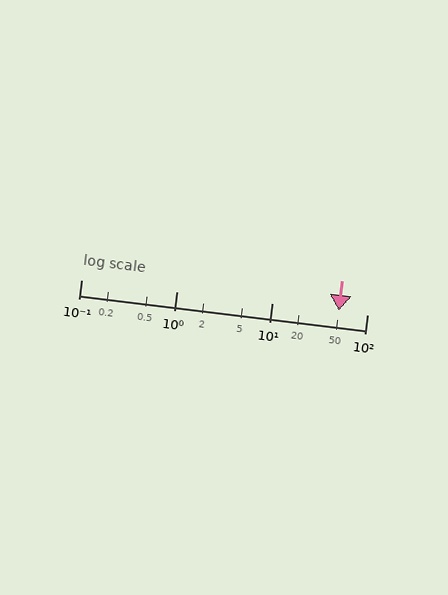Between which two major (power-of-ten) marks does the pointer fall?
The pointer is between 10 and 100.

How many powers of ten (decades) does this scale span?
The scale spans 3 decades, from 0.1 to 100.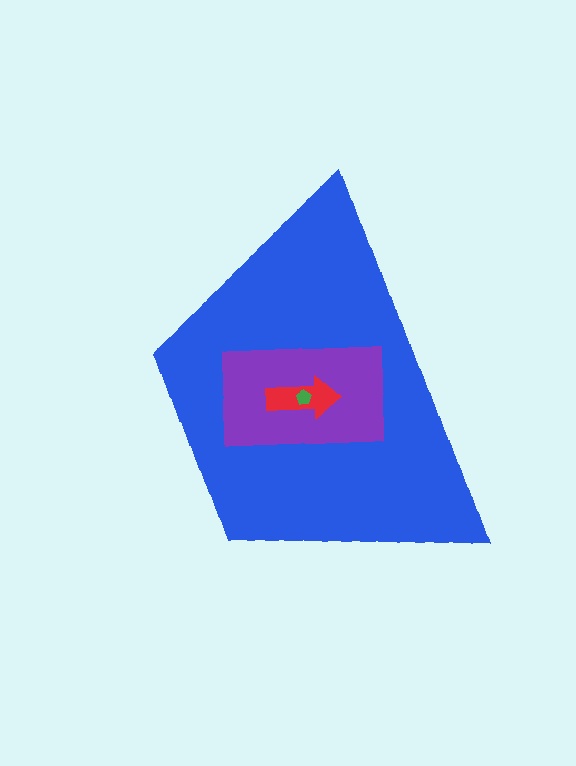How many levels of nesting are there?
4.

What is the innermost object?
The green pentagon.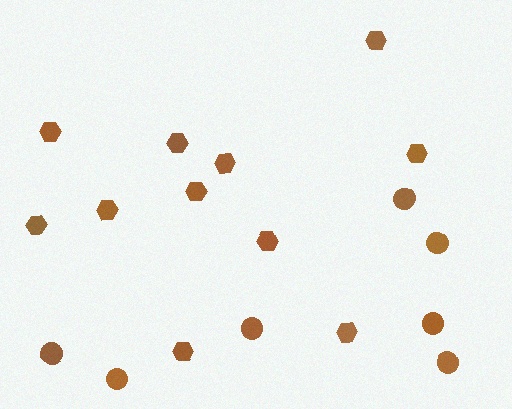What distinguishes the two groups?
There are 2 groups: one group of hexagons (11) and one group of circles (7).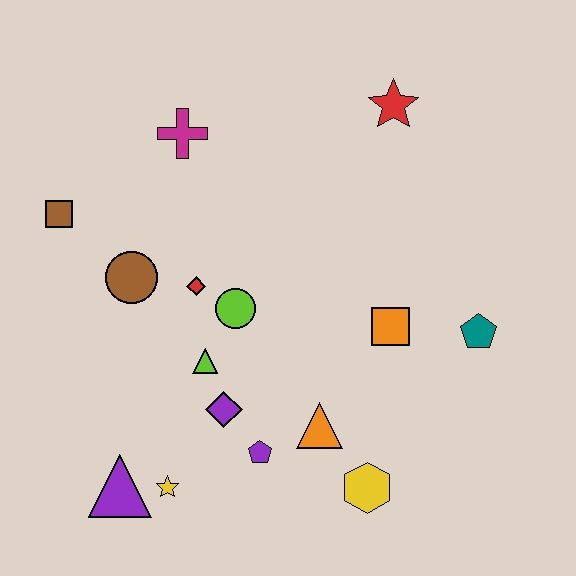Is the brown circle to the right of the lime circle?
No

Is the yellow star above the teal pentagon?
No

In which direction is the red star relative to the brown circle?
The red star is to the right of the brown circle.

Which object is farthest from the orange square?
The brown square is farthest from the orange square.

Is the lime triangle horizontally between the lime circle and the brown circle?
Yes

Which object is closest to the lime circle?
The red diamond is closest to the lime circle.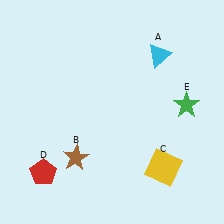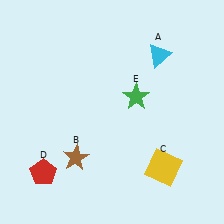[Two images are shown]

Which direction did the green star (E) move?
The green star (E) moved left.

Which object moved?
The green star (E) moved left.